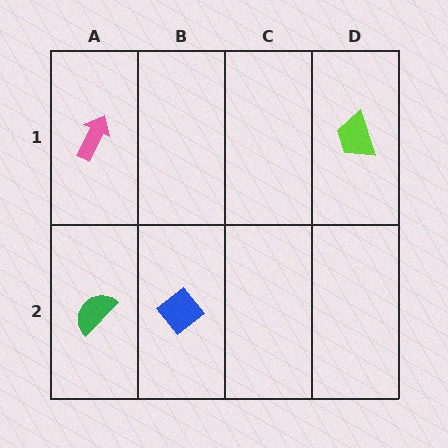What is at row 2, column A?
A green semicircle.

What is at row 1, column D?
A lime trapezoid.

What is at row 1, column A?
A pink arrow.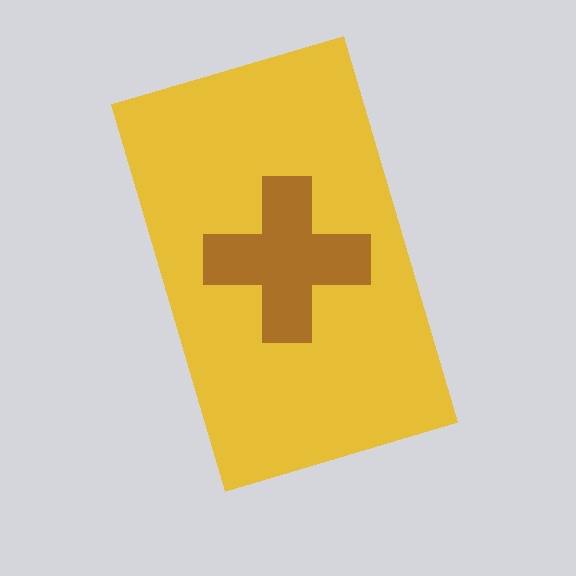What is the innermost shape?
The brown cross.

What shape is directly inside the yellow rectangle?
The brown cross.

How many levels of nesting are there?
2.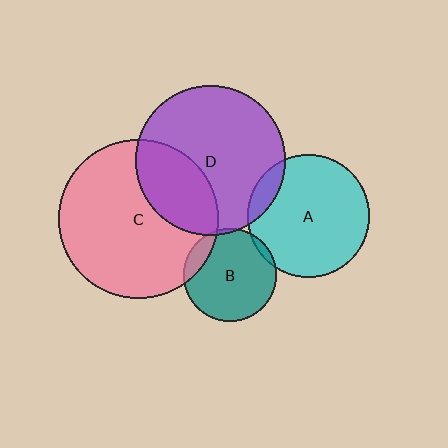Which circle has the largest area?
Circle C (pink).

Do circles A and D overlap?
Yes.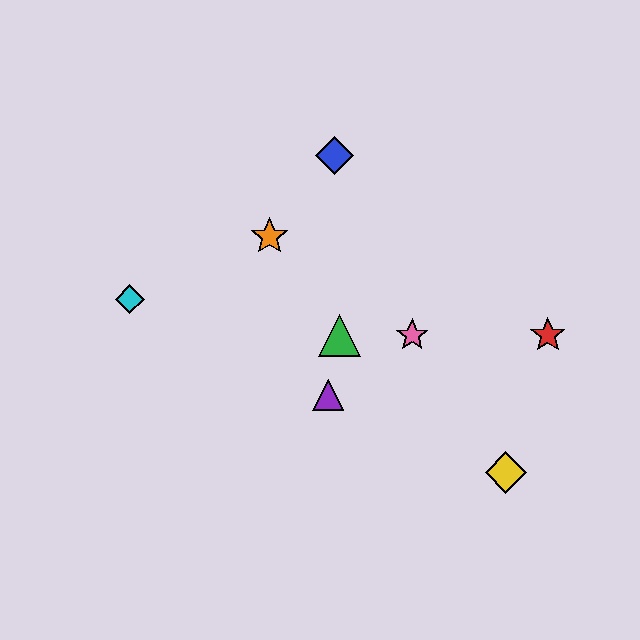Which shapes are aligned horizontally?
The red star, the green triangle, the pink star are aligned horizontally.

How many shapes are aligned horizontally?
3 shapes (the red star, the green triangle, the pink star) are aligned horizontally.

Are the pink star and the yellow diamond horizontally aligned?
No, the pink star is at y≈335 and the yellow diamond is at y≈472.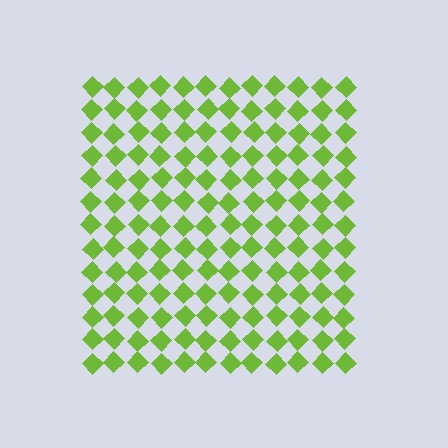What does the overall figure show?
The overall figure shows a square.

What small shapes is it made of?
It is made of small diamonds.